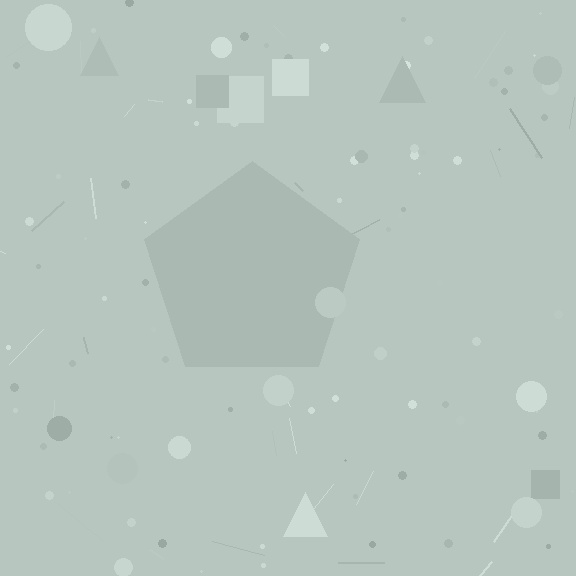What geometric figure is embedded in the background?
A pentagon is embedded in the background.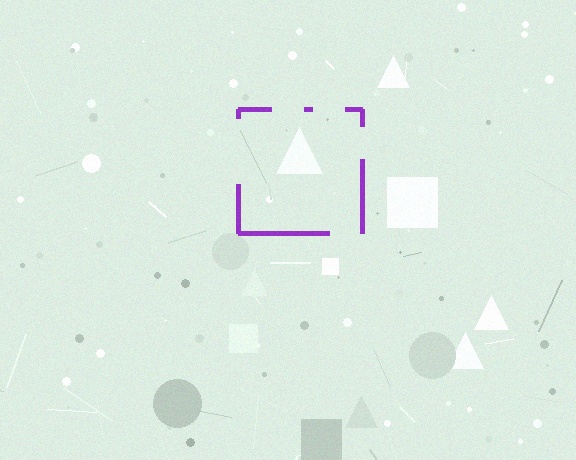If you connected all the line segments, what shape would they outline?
They would outline a square.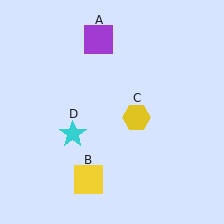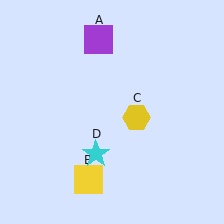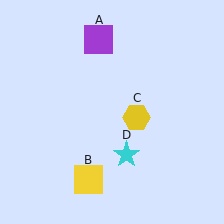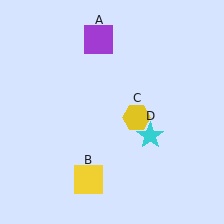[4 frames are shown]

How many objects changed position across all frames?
1 object changed position: cyan star (object D).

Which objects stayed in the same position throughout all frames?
Purple square (object A) and yellow square (object B) and yellow hexagon (object C) remained stationary.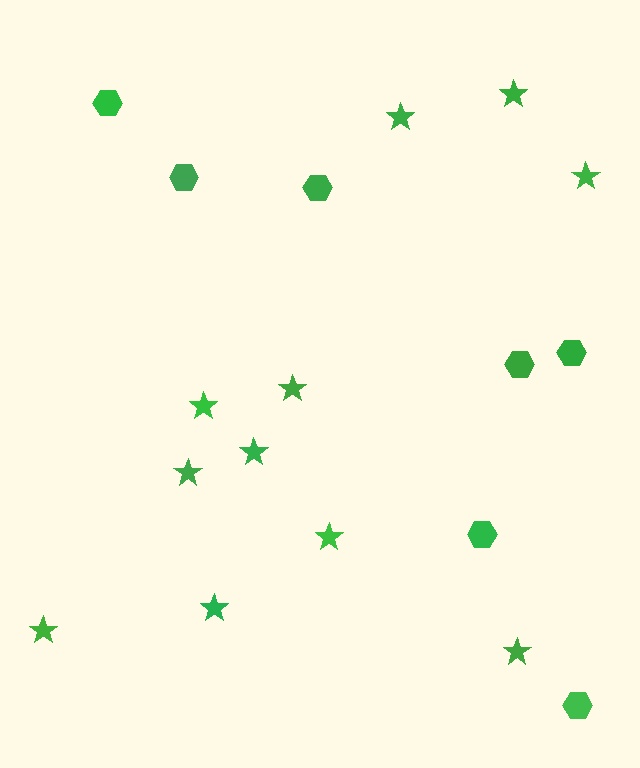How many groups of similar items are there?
There are 2 groups: one group of stars (11) and one group of hexagons (7).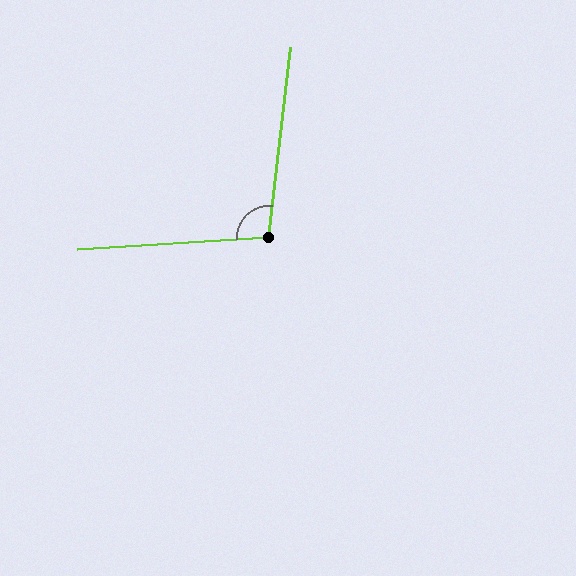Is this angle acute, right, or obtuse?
It is obtuse.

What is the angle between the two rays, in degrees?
Approximately 100 degrees.